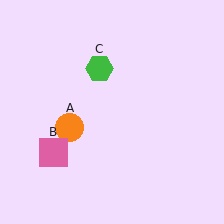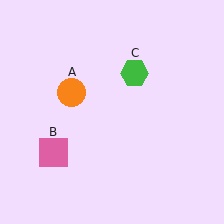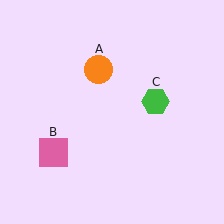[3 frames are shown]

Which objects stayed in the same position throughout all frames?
Pink square (object B) remained stationary.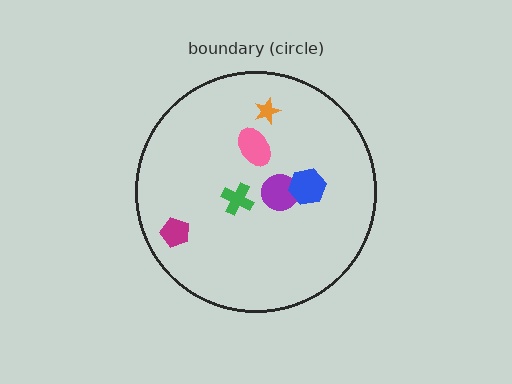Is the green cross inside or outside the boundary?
Inside.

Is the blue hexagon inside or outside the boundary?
Inside.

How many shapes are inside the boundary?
6 inside, 0 outside.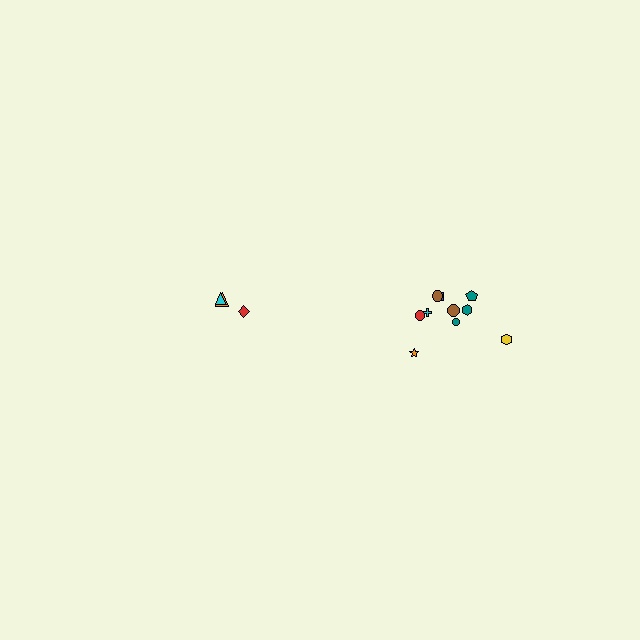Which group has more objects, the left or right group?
The right group.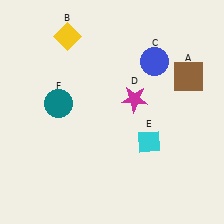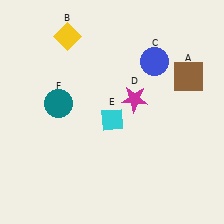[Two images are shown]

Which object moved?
The cyan diamond (E) moved left.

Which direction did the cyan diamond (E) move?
The cyan diamond (E) moved left.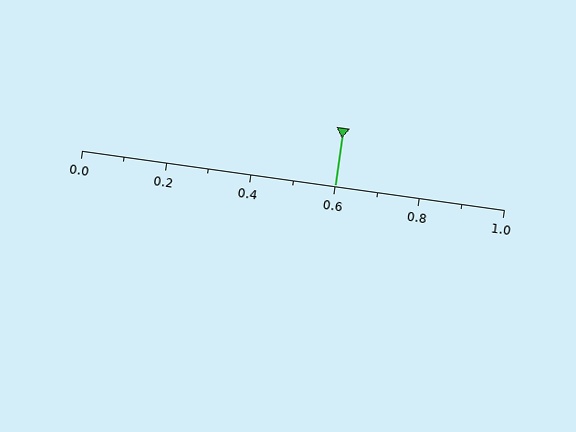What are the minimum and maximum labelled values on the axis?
The axis runs from 0.0 to 1.0.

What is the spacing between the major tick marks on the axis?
The major ticks are spaced 0.2 apart.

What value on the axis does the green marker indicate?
The marker indicates approximately 0.6.